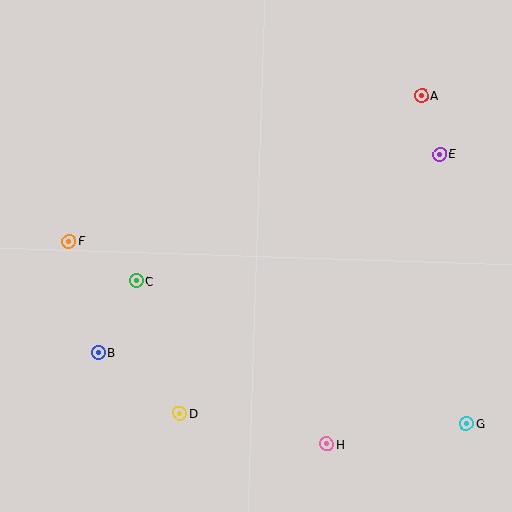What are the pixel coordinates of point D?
Point D is at (180, 413).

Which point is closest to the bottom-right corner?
Point G is closest to the bottom-right corner.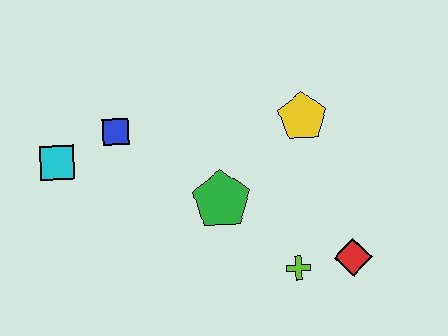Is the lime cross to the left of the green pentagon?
No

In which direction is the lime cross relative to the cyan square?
The lime cross is to the right of the cyan square.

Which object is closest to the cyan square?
The blue square is closest to the cyan square.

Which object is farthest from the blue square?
The red diamond is farthest from the blue square.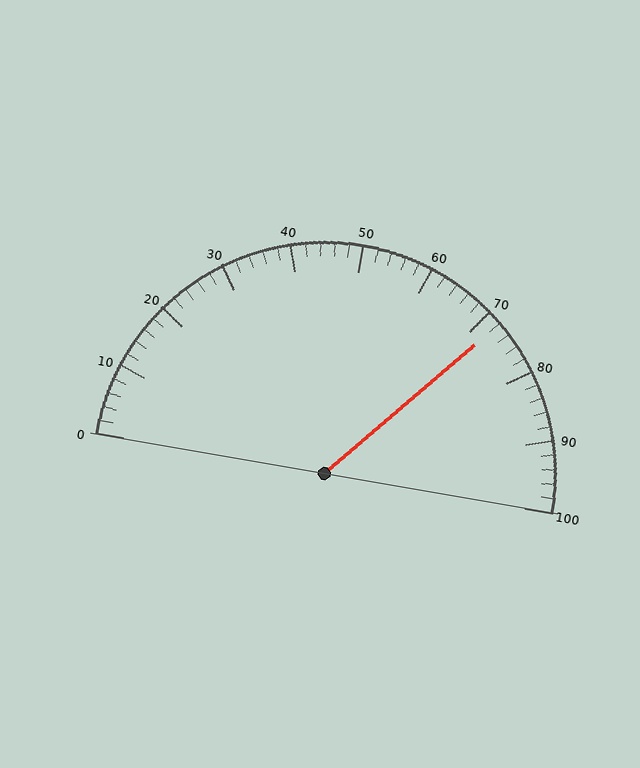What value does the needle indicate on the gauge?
The needle indicates approximately 72.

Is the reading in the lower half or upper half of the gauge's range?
The reading is in the upper half of the range (0 to 100).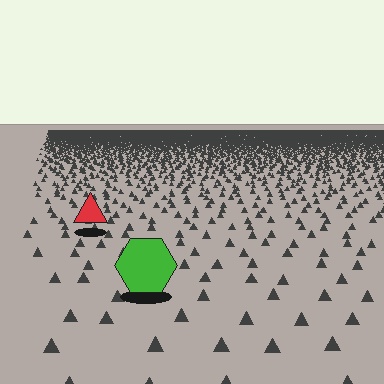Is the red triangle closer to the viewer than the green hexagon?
No. The green hexagon is closer — you can tell from the texture gradient: the ground texture is coarser near it.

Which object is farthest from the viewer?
The red triangle is farthest from the viewer. It appears smaller and the ground texture around it is denser.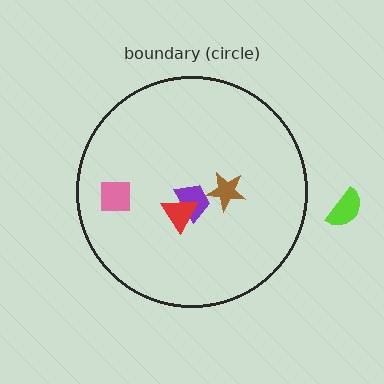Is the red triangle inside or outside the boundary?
Inside.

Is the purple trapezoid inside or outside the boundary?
Inside.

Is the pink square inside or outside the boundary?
Inside.